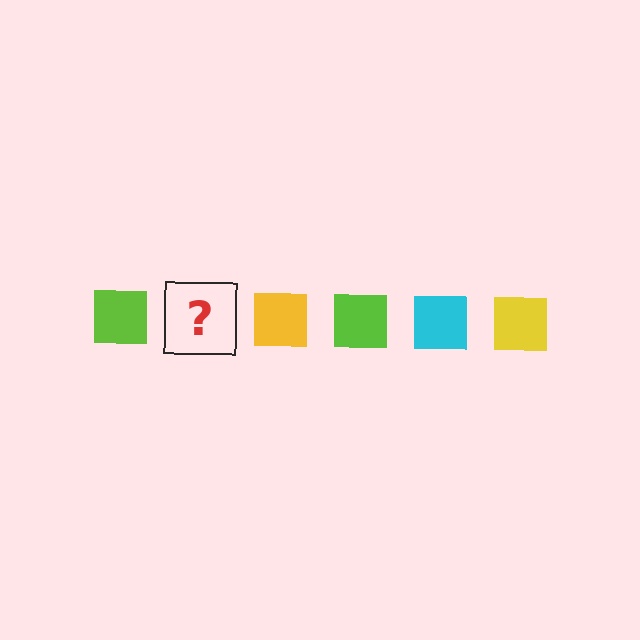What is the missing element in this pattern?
The missing element is a cyan square.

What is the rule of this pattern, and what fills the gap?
The rule is that the pattern cycles through lime, cyan, yellow squares. The gap should be filled with a cyan square.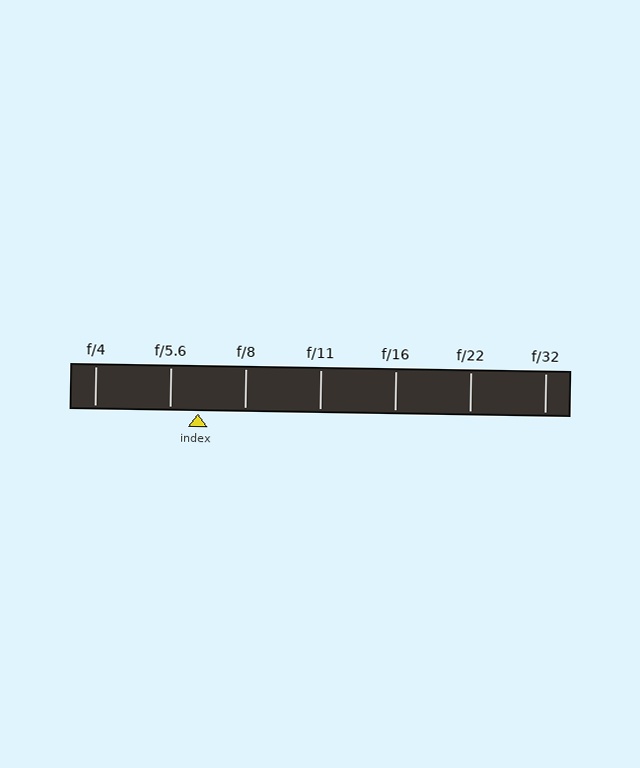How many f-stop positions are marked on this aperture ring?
There are 7 f-stop positions marked.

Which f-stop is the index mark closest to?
The index mark is closest to f/5.6.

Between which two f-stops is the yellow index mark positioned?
The index mark is between f/5.6 and f/8.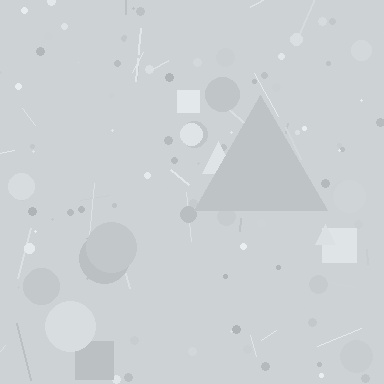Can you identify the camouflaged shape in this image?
The camouflaged shape is a triangle.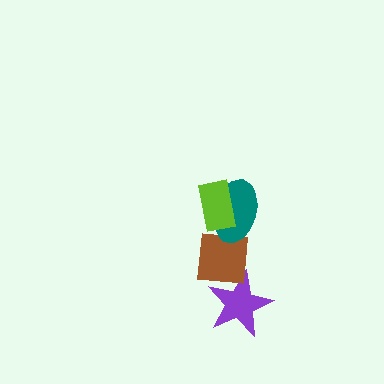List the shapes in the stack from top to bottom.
From top to bottom: the lime rectangle, the teal ellipse, the brown square, the purple star.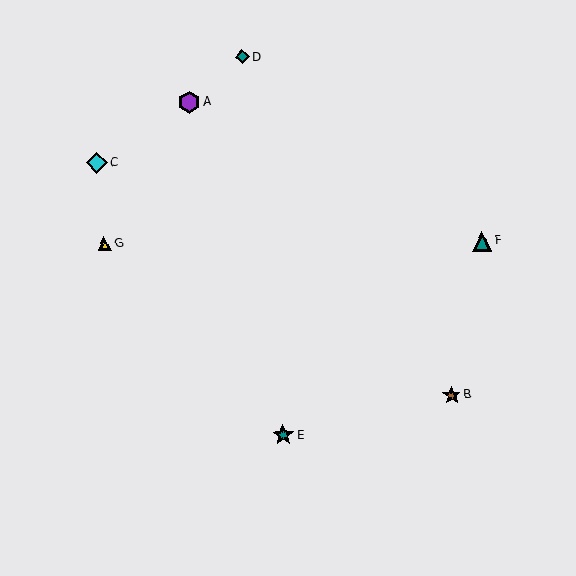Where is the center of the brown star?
The center of the brown star is at (452, 395).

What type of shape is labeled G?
Shape G is a yellow triangle.